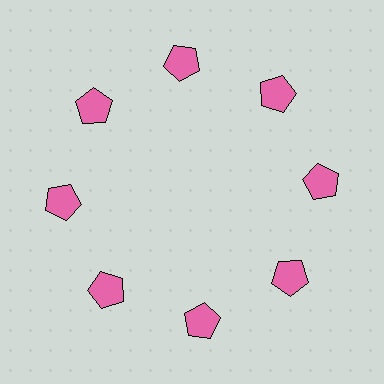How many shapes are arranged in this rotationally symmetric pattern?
There are 8 shapes, arranged in 8 groups of 1.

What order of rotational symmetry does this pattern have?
This pattern has 8-fold rotational symmetry.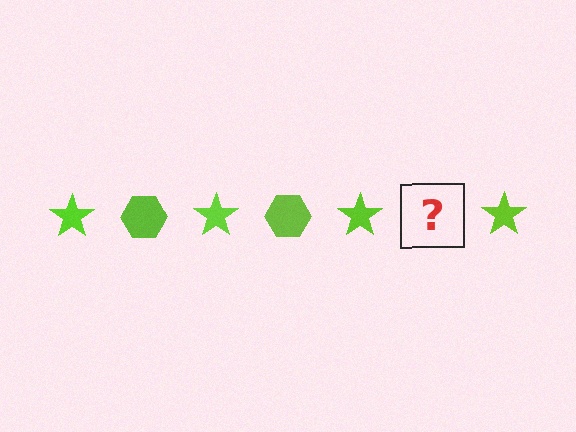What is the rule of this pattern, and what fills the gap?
The rule is that the pattern cycles through star, hexagon shapes in lime. The gap should be filled with a lime hexagon.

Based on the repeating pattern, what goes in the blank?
The blank should be a lime hexagon.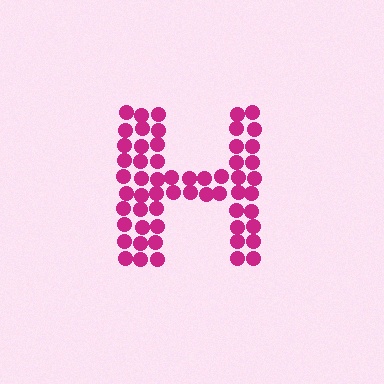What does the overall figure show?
The overall figure shows the letter H.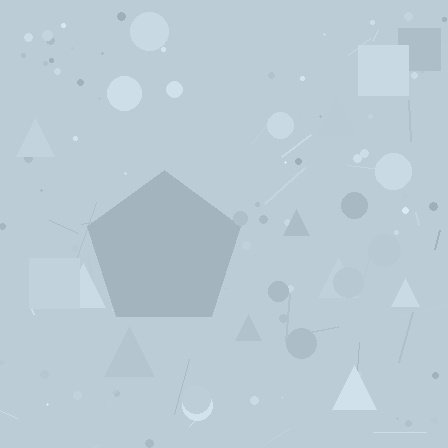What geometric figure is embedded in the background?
A pentagon is embedded in the background.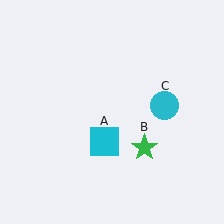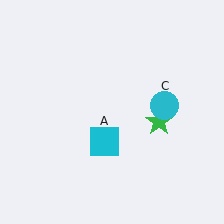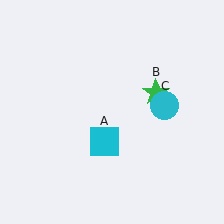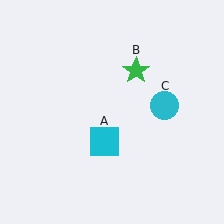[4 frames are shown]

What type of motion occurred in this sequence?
The green star (object B) rotated counterclockwise around the center of the scene.